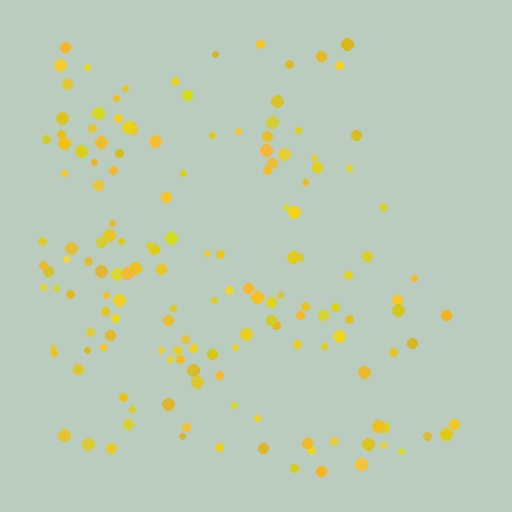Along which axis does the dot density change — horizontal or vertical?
Horizontal.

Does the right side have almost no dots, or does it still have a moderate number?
Still a moderate number, just noticeably fewer than the left.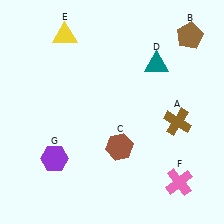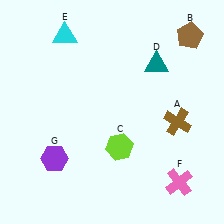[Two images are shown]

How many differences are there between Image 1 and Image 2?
There are 2 differences between the two images.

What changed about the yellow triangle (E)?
In Image 1, E is yellow. In Image 2, it changed to cyan.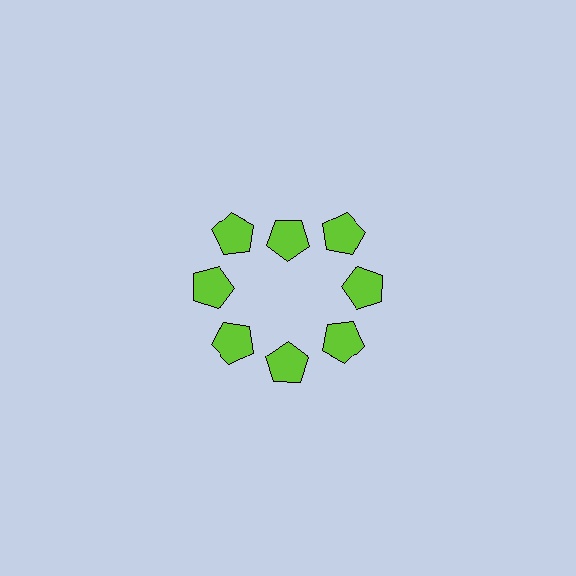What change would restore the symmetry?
The symmetry would be restored by moving it outward, back onto the ring so that all 8 pentagons sit at equal angles and equal distance from the center.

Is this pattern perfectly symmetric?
No. The 8 lime pentagons are arranged in a ring, but one element near the 12 o'clock position is pulled inward toward the center, breaking the 8-fold rotational symmetry.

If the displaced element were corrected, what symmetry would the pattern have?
It would have 8-fold rotational symmetry — the pattern would map onto itself every 45 degrees.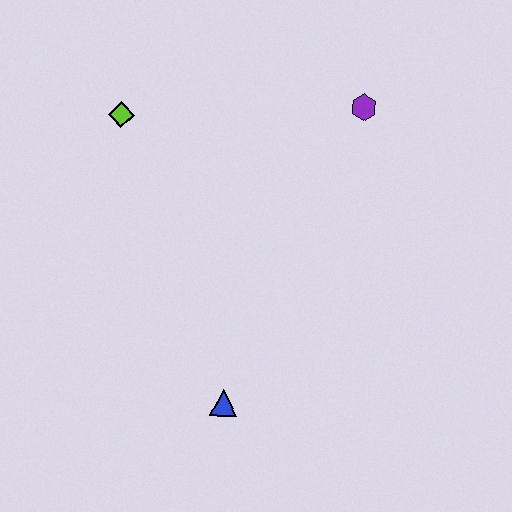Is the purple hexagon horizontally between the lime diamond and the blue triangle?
No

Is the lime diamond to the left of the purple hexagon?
Yes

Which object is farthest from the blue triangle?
The purple hexagon is farthest from the blue triangle.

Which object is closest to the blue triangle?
The lime diamond is closest to the blue triangle.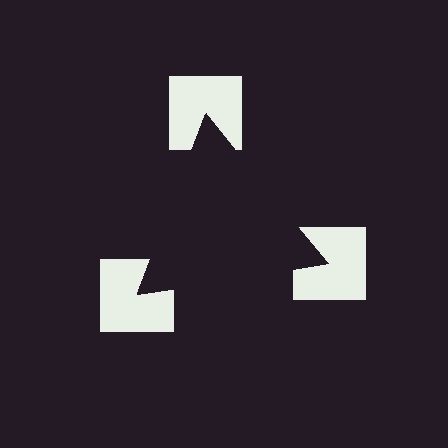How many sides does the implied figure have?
3 sides.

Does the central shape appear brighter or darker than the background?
It typically appears slightly darker than the background, even though no actual brightness change is drawn.